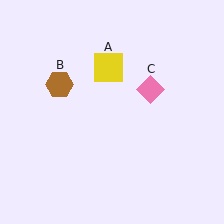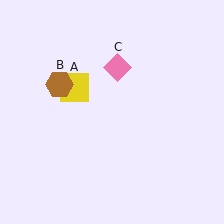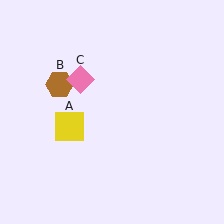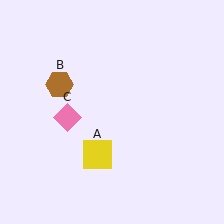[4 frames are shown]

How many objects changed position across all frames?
2 objects changed position: yellow square (object A), pink diamond (object C).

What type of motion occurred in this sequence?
The yellow square (object A), pink diamond (object C) rotated counterclockwise around the center of the scene.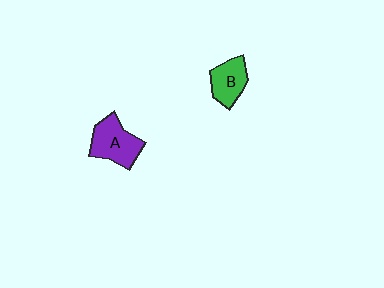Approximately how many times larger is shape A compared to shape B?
Approximately 1.3 times.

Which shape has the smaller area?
Shape B (green).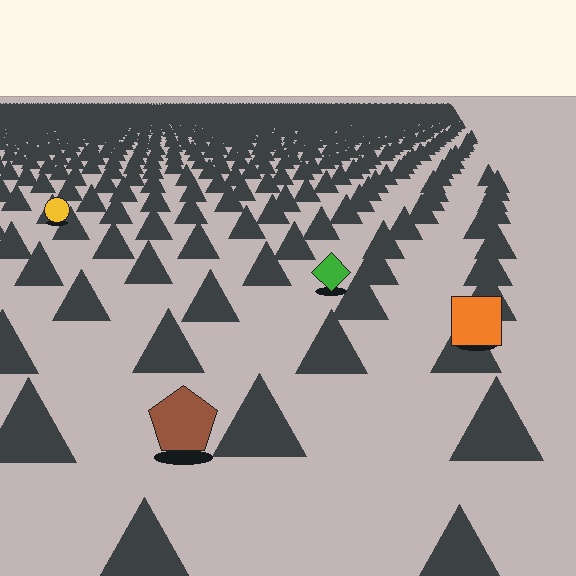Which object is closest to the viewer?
The brown pentagon is closest. The texture marks near it are larger and more spread out.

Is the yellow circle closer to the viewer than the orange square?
No. The orange square is closer — you can tell from the texture gradient: the ground texture is coarser near it.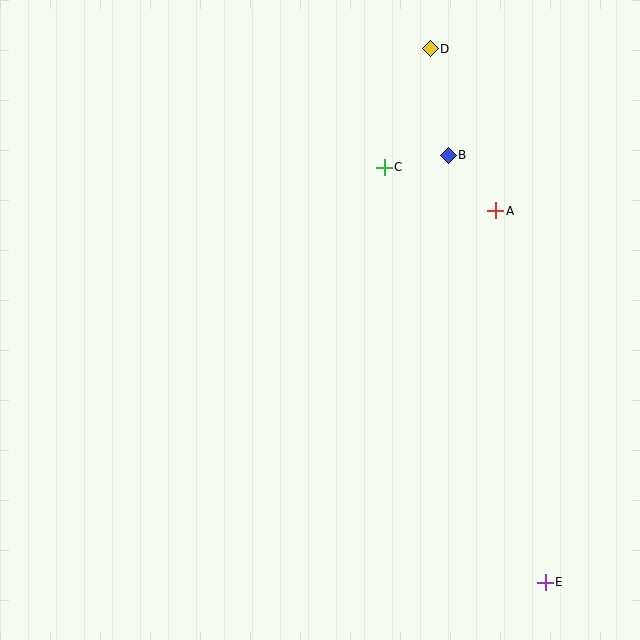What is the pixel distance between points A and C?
The distance between A and C is 120 pixels.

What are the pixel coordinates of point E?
Point E is at (545, 582).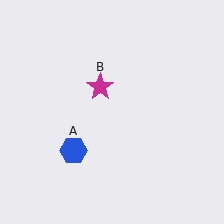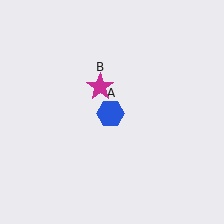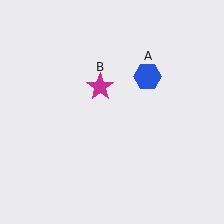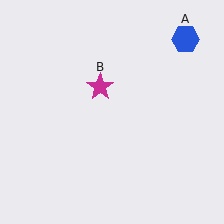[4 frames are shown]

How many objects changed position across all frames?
1 object changed position: blue hexagon (object A).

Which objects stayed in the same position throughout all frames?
Magenta star (object B) remained stationary.